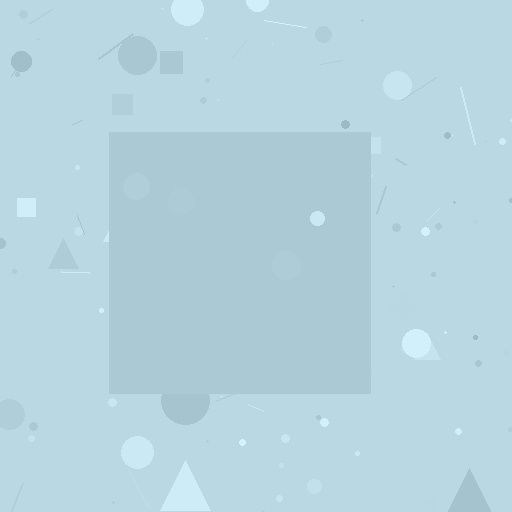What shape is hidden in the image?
A square is hidden in the image.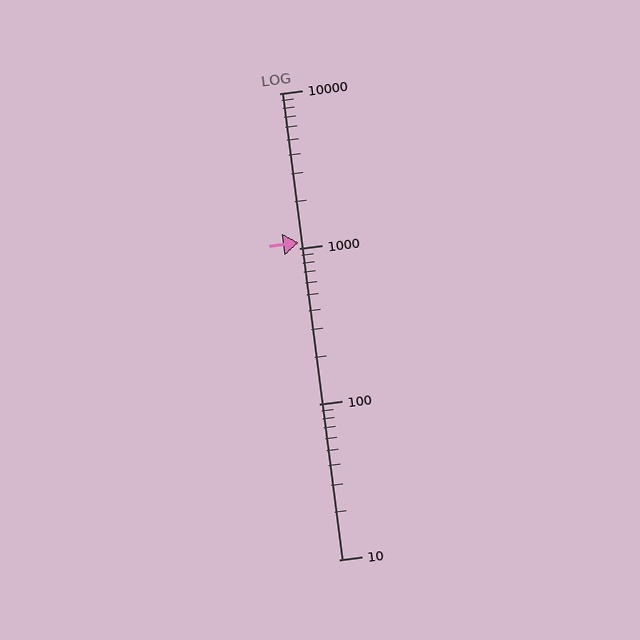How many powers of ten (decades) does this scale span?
The scale spans 3 decades, from 10 to 10000.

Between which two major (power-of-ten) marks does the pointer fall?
The pointer is between 1000 and 10000.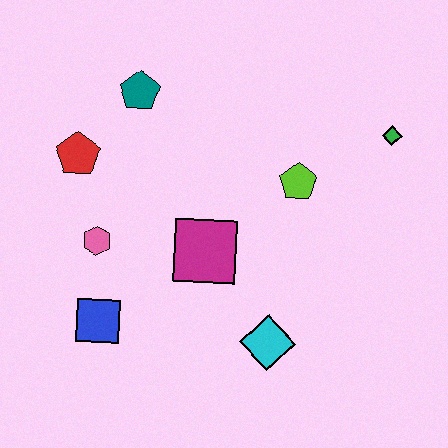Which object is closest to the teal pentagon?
The red pentagon is closest to the teal pentagon.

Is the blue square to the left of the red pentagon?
No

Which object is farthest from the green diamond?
The blue square is farthest from the green diamond.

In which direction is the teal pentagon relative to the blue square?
The teal pentagon is above the blue square.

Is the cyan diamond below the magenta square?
Yes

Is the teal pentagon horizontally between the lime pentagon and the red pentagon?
Yes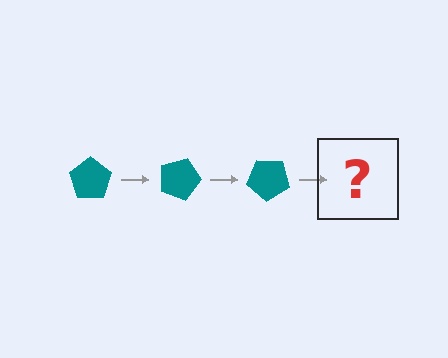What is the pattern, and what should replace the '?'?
The pattern is that the pentagon rotates 20 degrees each step. The '?' should be a teal pentagon rotated 60 degrees.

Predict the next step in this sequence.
The next step is a teal pentagon rotated 60 degrees.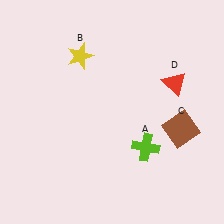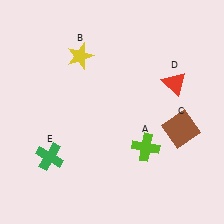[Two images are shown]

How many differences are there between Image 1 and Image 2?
There is 1 difference between the two images.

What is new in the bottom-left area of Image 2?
A green cross (E) was added in the bottom-left area of Image 2.